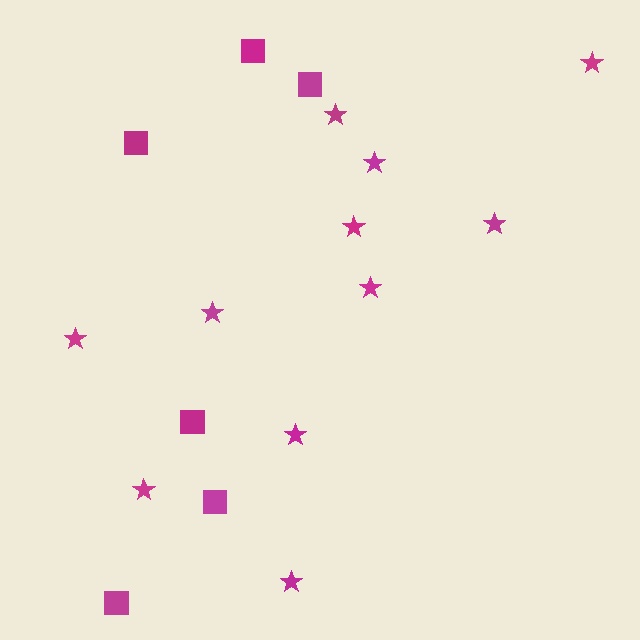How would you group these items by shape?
There are 2 groups: one group of squares (6) and one group of stars (11).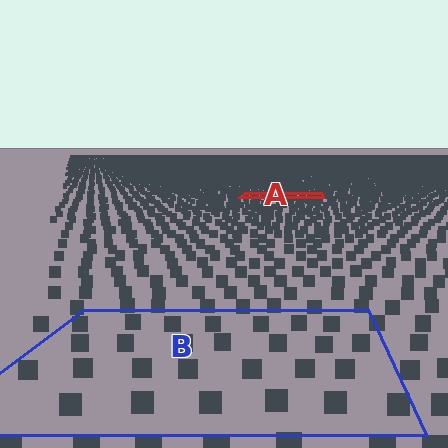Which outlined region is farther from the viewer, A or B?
Region A is farther from the viewer — the texture elements inside it appear smaller and more densely packed.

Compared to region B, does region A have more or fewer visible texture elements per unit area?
Region A has more texture elements per unit area — they are packed more densely because it is farther away.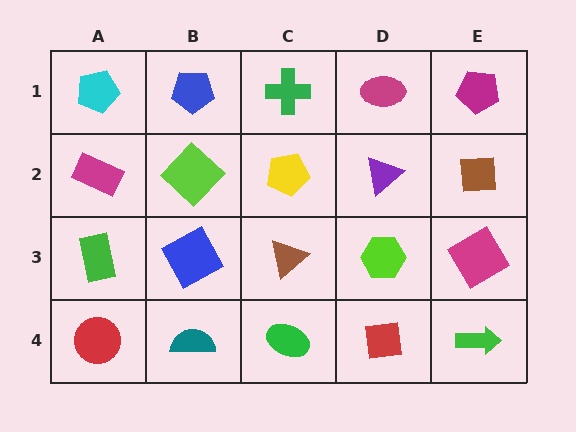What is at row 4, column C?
A green ellipse.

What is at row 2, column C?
A yellow pentagon.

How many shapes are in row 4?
5 shapes.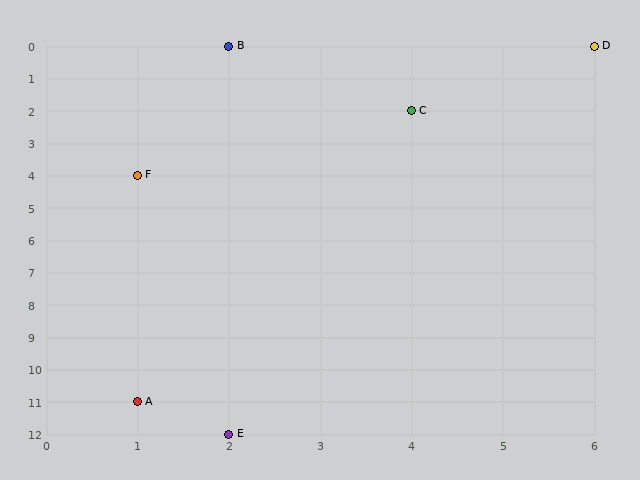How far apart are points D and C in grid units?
Points D and C are 2 columns and 2 rows apart (about 2.8 grid units diagonally).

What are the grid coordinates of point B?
Point B is at grid coordinates (2, 0).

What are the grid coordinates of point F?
Point F is at grid coordinates (1, 4).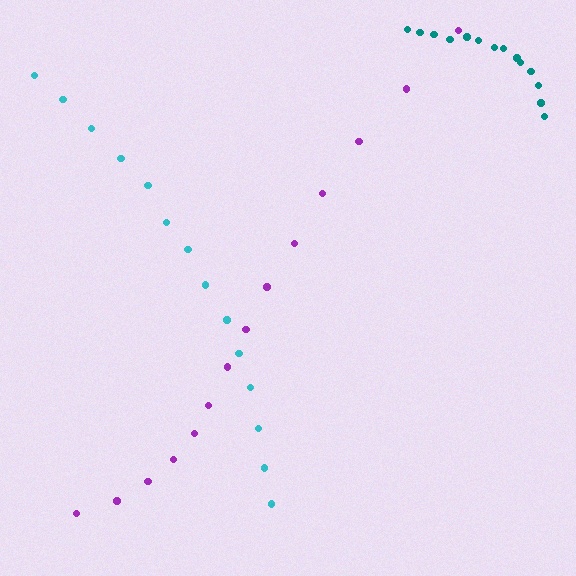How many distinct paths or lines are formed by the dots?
There are 3 distinct paths.